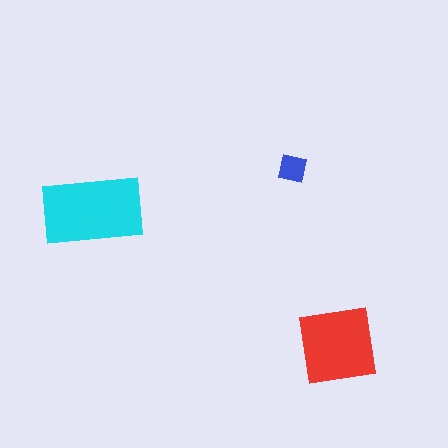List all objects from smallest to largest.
The blue square, the red square, the cyan rectangle.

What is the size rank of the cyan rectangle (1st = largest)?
1st.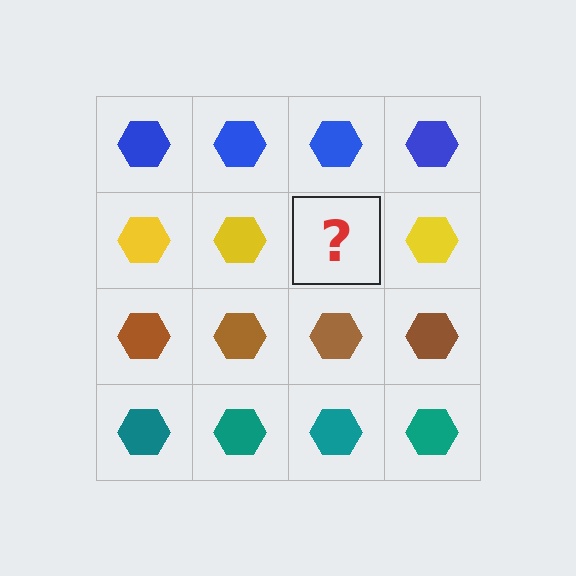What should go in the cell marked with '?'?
The missing cell should contain a yellow hexagon.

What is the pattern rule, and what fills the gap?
The rule is that each row has a consistent color. The gap should be filled with a yellow hexagon.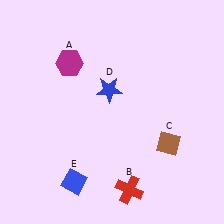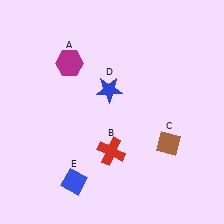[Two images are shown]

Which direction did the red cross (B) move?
The red cross (B) moved up.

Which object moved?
The red cross (B) moved up.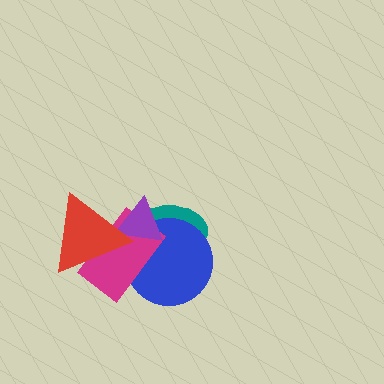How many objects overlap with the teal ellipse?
3 objects overlap with the teal ellipse.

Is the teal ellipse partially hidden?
Yes, it is partially covered by another shape.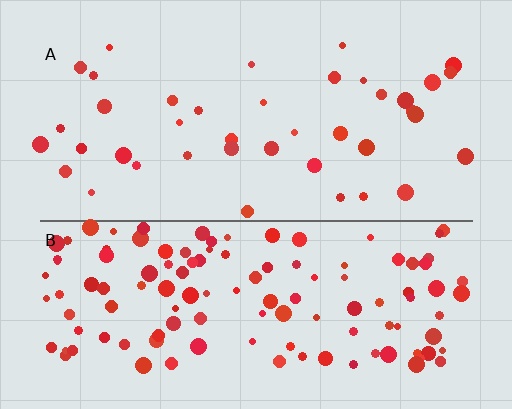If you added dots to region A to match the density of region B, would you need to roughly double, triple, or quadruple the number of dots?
Approximately triple.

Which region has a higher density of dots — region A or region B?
B (the bottom).